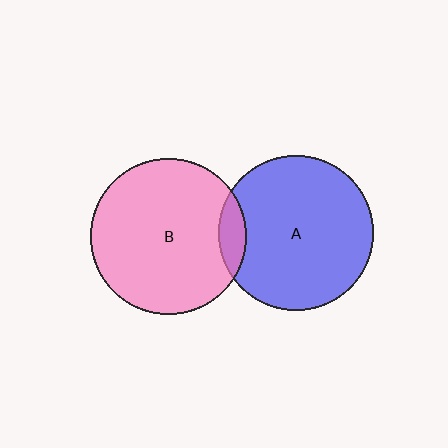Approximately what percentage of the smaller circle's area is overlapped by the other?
Approximately 10%.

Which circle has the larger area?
Circle B (pink).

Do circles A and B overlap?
Yes.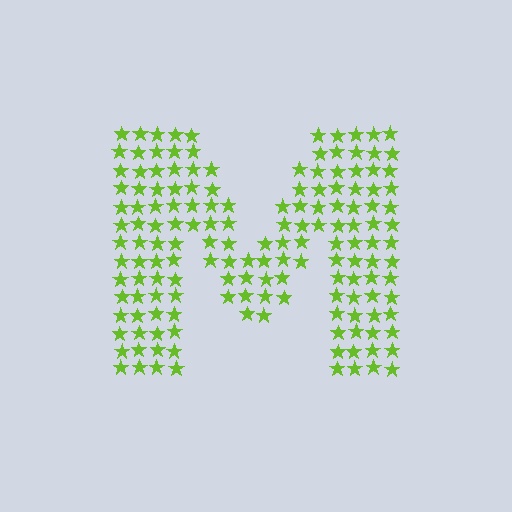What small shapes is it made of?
It is made of small stars.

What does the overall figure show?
The overall figure shows the letter M.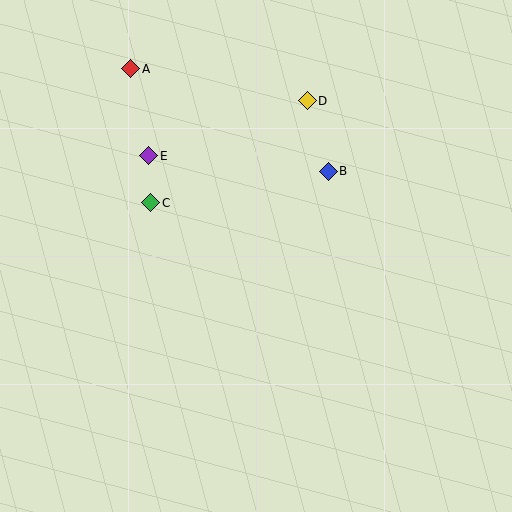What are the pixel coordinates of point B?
Point B is at (328, 171).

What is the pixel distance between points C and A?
The distance between C and A is 136 pixels.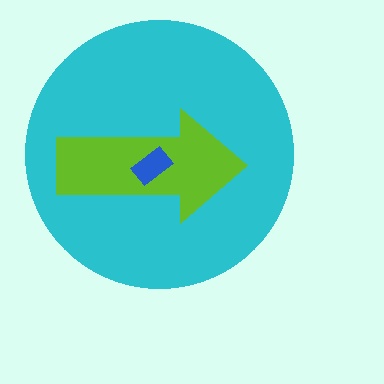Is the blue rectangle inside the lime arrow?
Yes.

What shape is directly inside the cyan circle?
The lime arrow.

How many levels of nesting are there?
3.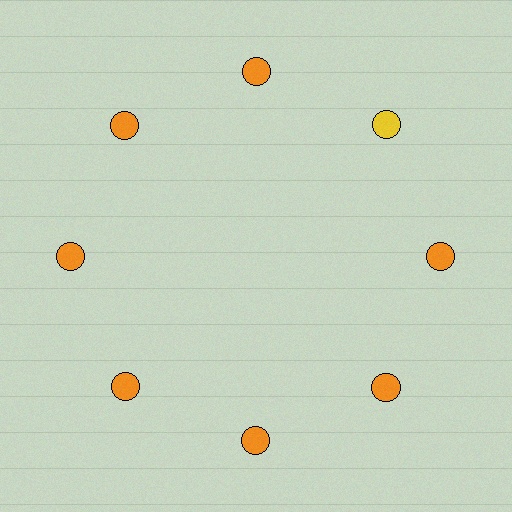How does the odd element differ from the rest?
It has a different color: yellow instead of orange.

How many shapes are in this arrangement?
There are 8 shapes arranged in a ring pattern.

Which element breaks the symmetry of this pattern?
The yellow circle at roughly the 2 o'clock position breaks the symmetry. All other shapes are orange circles.